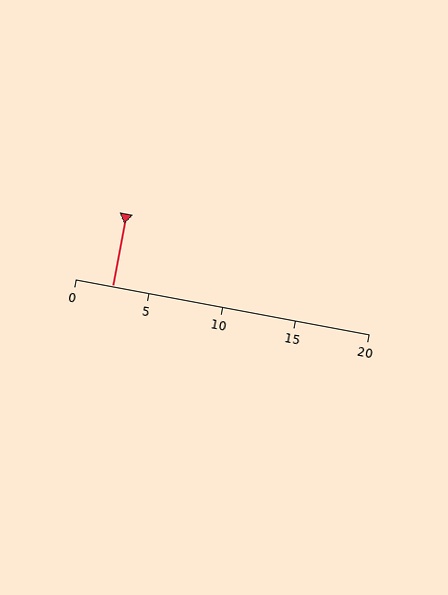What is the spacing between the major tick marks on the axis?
The major ticks are spaced 5 apart.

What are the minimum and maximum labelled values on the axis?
The axis runs from 0 to 20.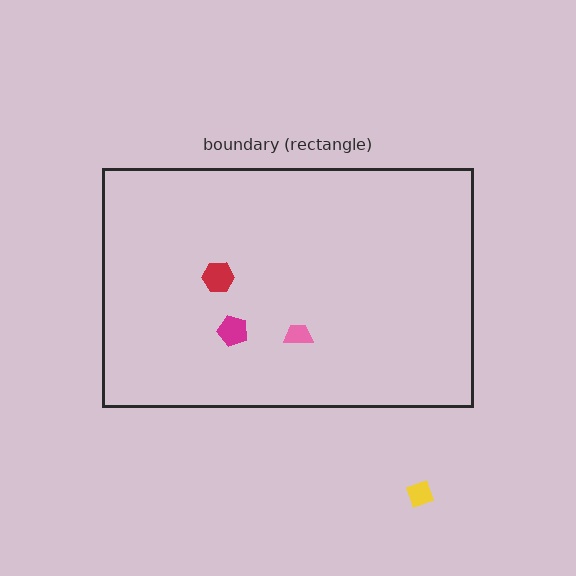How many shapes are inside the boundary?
3 inside, 1 outside.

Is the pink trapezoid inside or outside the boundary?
Inside.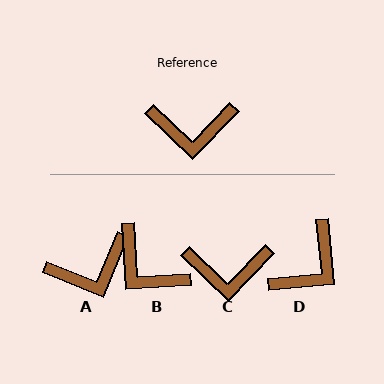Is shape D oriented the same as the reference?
No, it is off by about 50 degrees.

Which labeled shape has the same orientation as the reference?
C.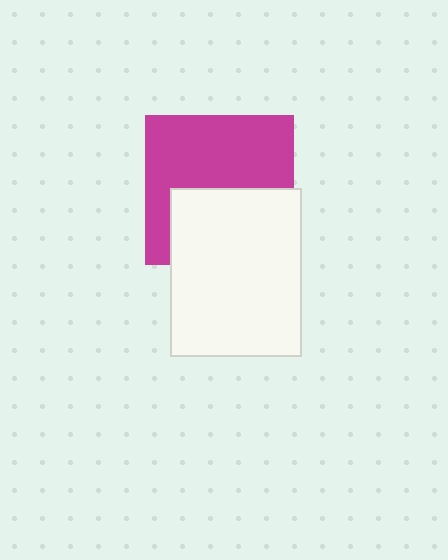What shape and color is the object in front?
The object in front is a white rectangle.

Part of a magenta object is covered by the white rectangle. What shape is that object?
It is a square.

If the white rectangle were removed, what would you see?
You would see the complete magenta square.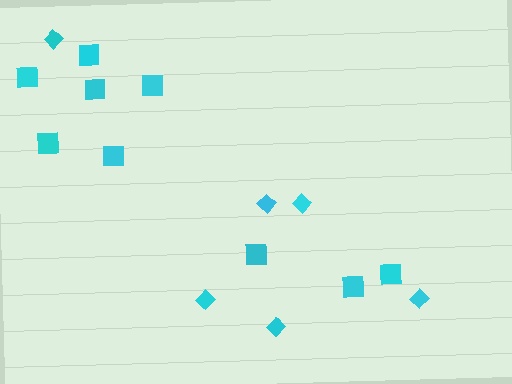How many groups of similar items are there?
There are 2 groups: one group of diamonds (6) and one group of squares (9).